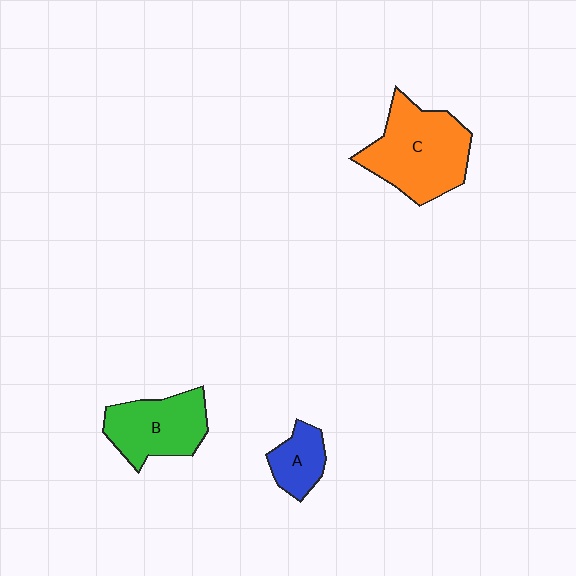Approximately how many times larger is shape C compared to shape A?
Approximately 2.5 times.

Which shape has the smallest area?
Shape A (blue).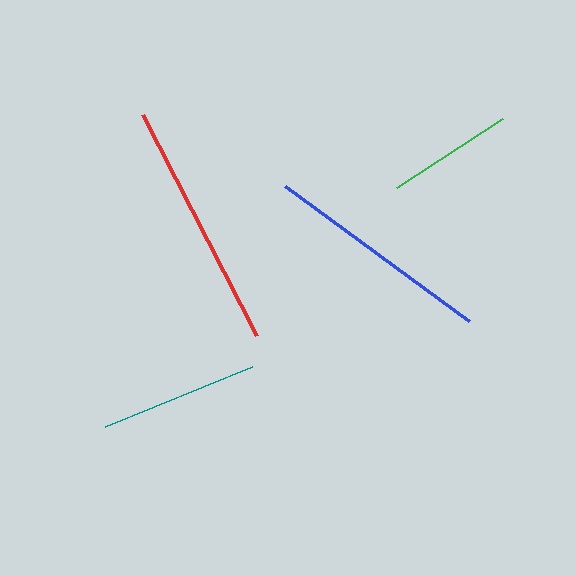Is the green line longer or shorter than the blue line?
The blue line is longer than the green line.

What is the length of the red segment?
The red segment is approximately 249 pixels long.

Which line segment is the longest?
The red line is the longest at approximately 249 pixels.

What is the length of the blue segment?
The blue segment is approximately 228 pixels long.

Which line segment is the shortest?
The green line is the shortest at approximately 127 pixels.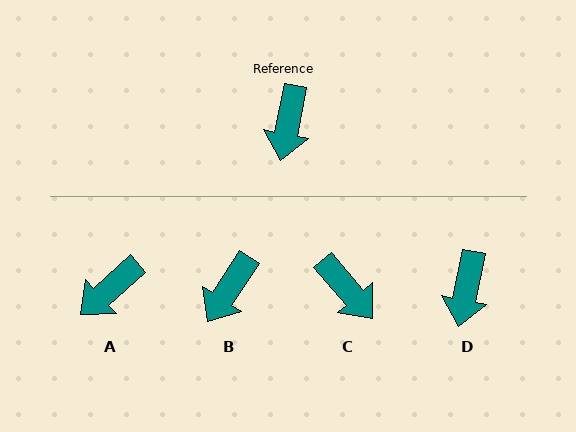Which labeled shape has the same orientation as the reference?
D.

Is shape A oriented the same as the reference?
No, it is off by about 37 degrees.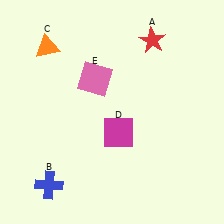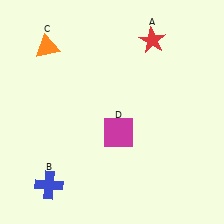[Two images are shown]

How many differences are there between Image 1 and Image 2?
There is 1 difference between the two images.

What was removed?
The pink square (E) was removed in Image 2.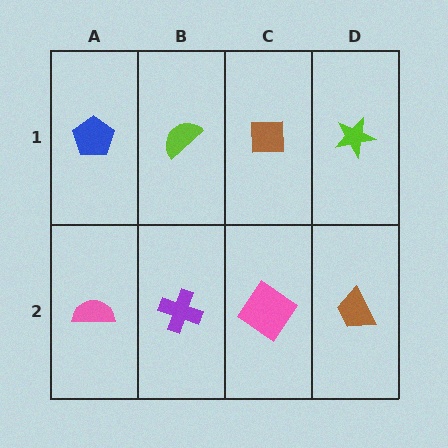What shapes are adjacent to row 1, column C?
A pink diamond (row 2, column C), a lime semicircle (row 1, column B), a lime star (row 1, column D).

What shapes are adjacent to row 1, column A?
A pink semicircle (row 2, column A), a lime semicircle (row 1, column B).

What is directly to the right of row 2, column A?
A purple cross.